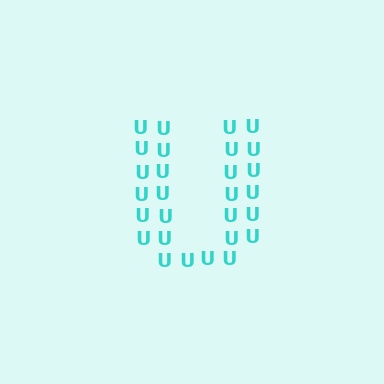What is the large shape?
The large shape is the letter U.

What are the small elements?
The small elements are letter U's.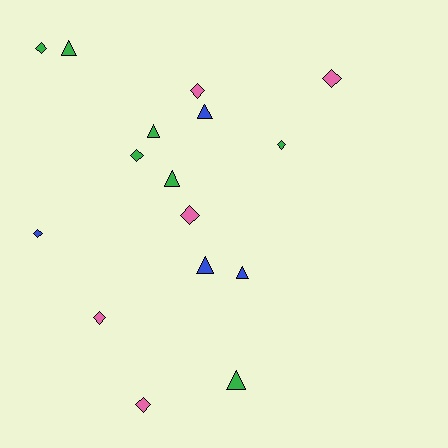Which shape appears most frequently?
Diamond, with 9 objects.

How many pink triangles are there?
There are no pink triangles.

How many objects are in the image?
There are 16 objects.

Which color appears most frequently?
Green, with 7 objects.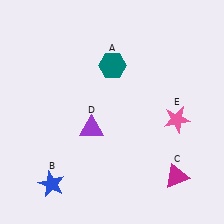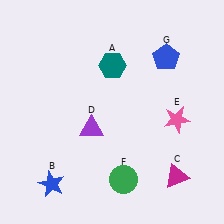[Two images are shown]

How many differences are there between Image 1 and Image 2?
There are 2 differences between the two images.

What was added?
A green circle (F), a blue pentagon (G) were added in Image 2.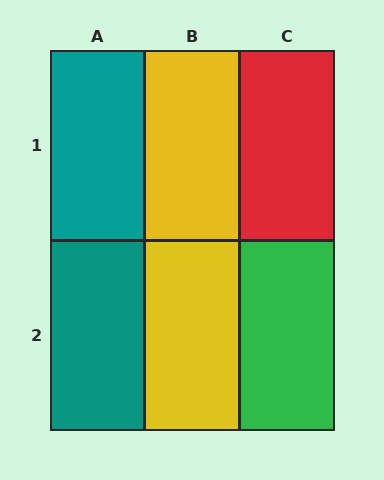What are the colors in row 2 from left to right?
Teal, yellow, green.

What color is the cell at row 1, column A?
Teal.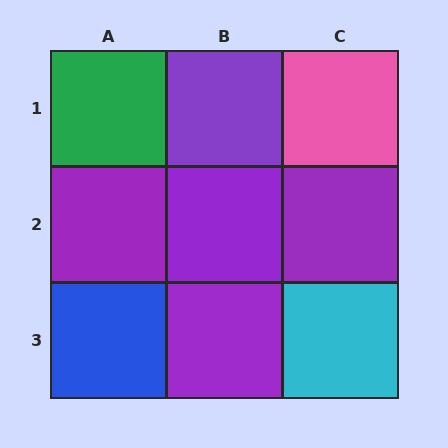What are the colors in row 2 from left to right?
Purple, purple, purple.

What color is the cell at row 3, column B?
Purple.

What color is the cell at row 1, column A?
Green.